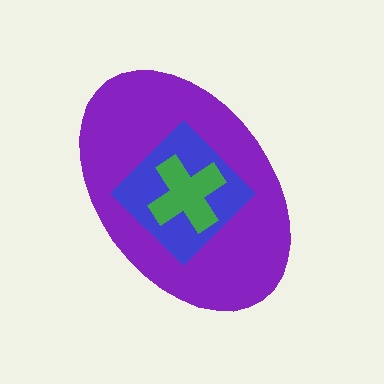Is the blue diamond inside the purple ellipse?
Yes.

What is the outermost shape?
The purple ellipse.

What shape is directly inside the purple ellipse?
The blue diamond.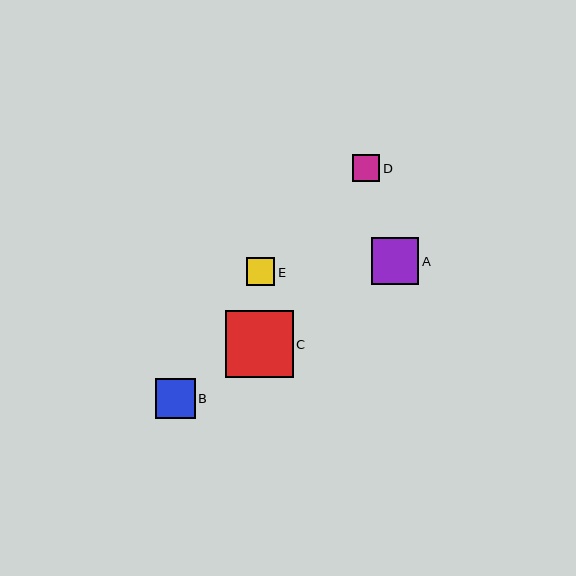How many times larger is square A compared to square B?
Square A is approximately 1.2 times the size of square B.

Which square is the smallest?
Square D is the smallest with a size of approximately 27 pixels.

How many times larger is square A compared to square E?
Square A is approximately 1.7 times the size of square E.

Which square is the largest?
Square C is the largest with a size of approximately 68 pixels.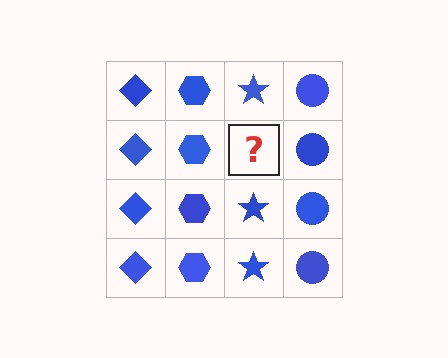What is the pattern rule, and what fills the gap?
The rule is that each column has a consistent shape. The gap should be filled with a blue star.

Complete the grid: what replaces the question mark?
The question mark should be replaced with a blue star.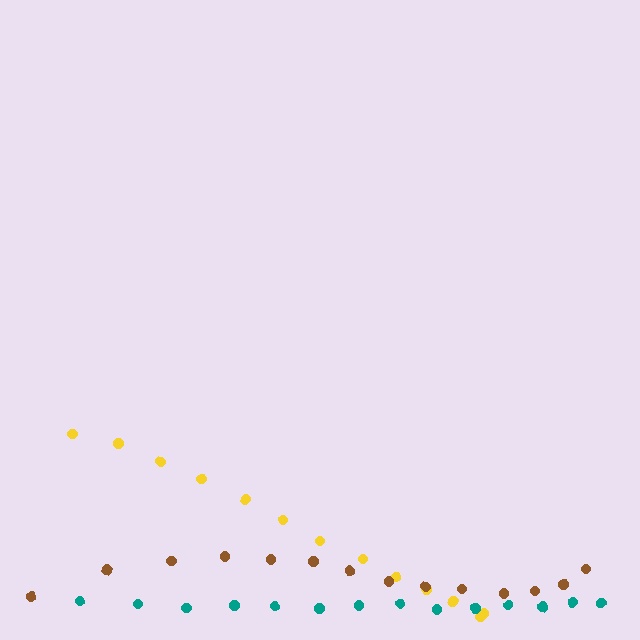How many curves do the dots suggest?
There are 3 distinct paths.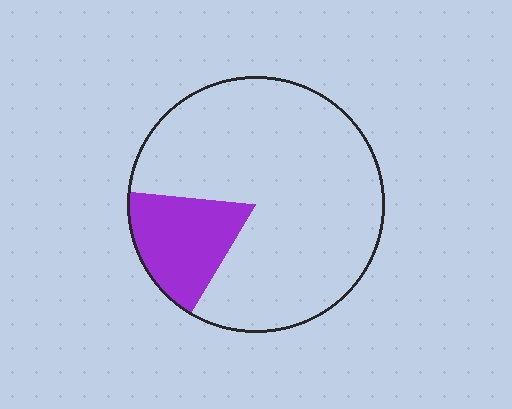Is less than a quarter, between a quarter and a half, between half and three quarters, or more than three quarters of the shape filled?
Less than a quarter.